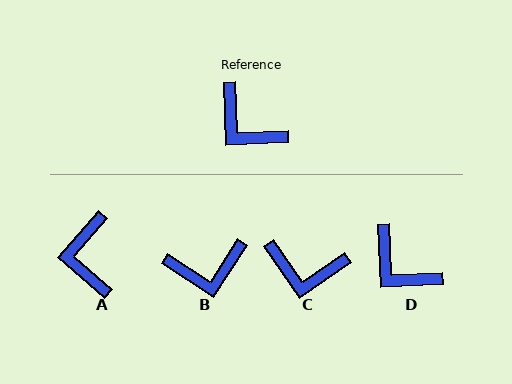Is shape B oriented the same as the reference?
No, it is off by about 55 degrees.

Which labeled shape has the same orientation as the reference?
D.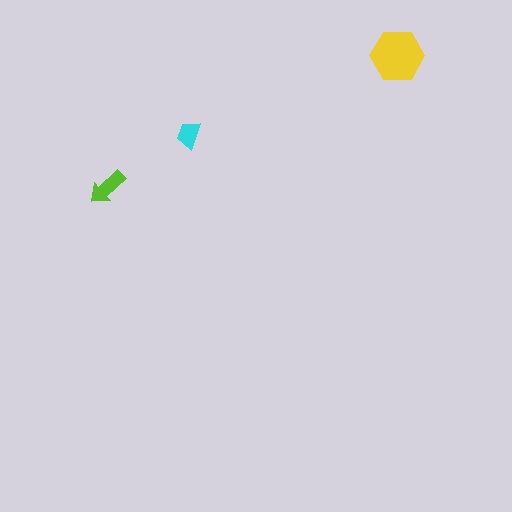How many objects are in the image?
There are 3 objects in the image.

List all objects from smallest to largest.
The cyan trapezoid, the lime arrow, the yellow hexagon.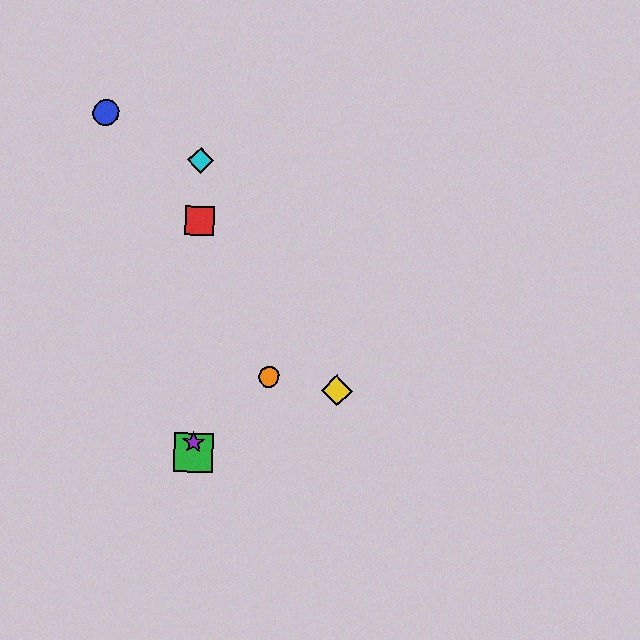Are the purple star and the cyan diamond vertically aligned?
Yes, both are at x≈194.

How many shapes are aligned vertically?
4 shapes (the red square, the green square, the purple star, the cyan diamond) are aligned vertically.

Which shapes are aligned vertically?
The red square, the green square, the purple star, the cyan diamond are aligned vertically.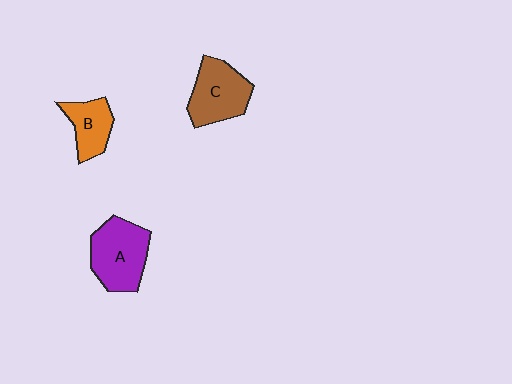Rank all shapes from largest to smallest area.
From largest to smallest: A (purple), C (brown), B (orange).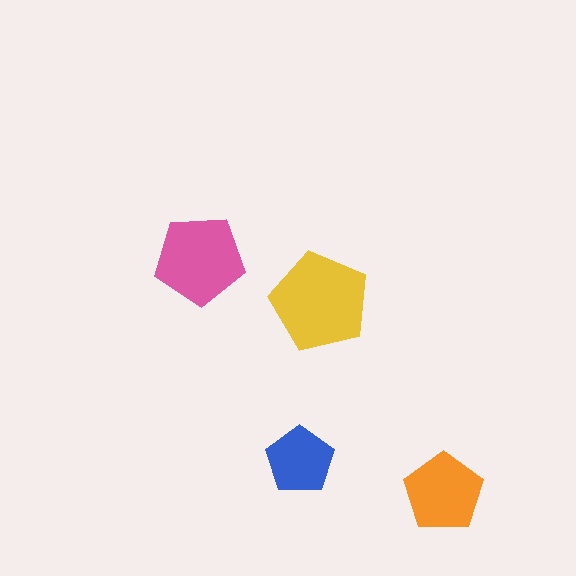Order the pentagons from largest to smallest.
the yellow one, the pink one, the orange one, the blue one.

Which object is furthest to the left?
The pink pentagon is leftmost.